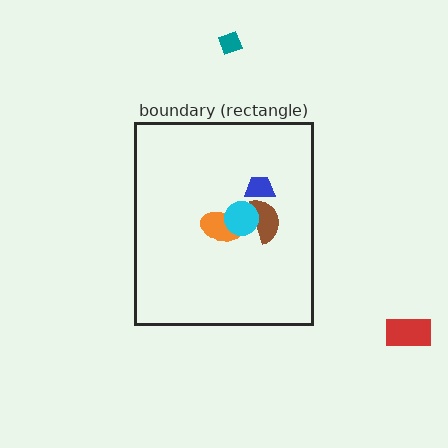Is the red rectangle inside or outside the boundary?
Outside.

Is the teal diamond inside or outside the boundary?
Outside.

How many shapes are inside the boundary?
4 inside, 2 outside.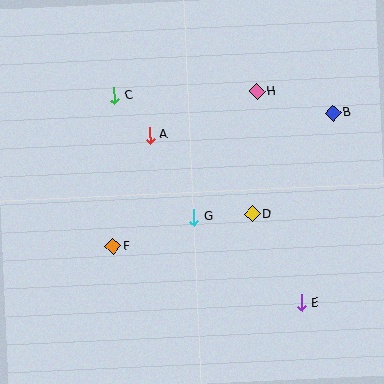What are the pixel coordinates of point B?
Point B is at (333, 113).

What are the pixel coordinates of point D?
Point D is at (252, 214).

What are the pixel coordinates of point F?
Point F is at (113, 246).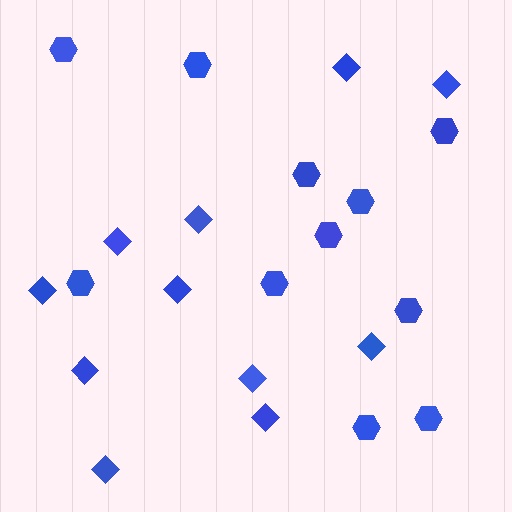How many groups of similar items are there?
There are 2 groups: one group of diamonds (11) and one group of hexagons (11).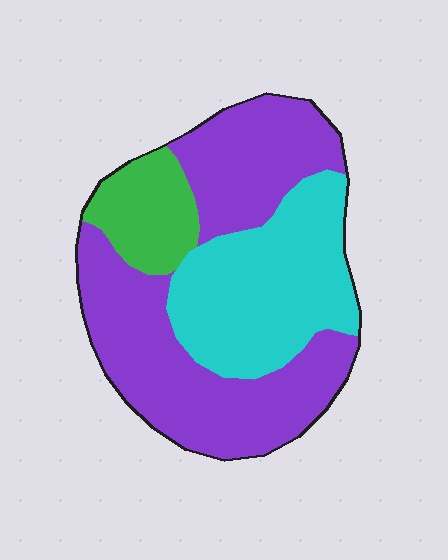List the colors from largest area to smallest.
From largest to smallest: purple, cyan, green.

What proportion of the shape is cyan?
Cyan covers 33% of the shape.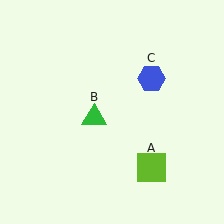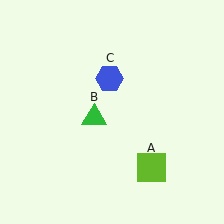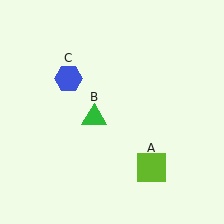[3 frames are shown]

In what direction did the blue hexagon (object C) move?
The blue hexagon (object C) moved left.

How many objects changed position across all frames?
1 object changed position: blue hexagon (object C).